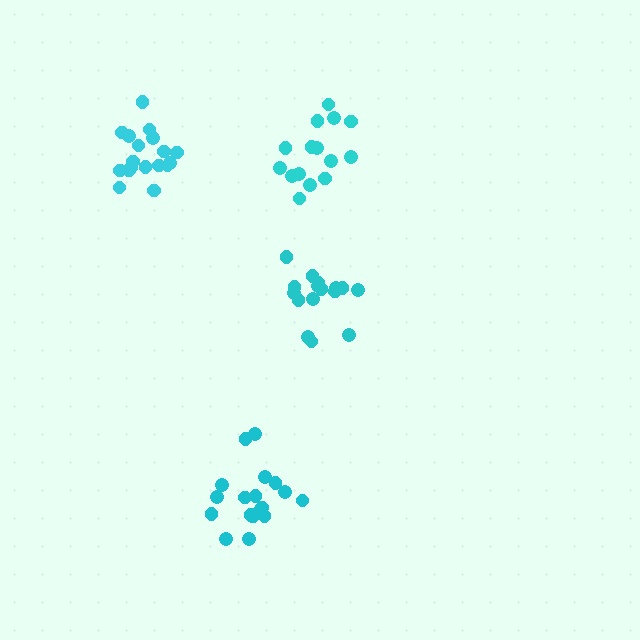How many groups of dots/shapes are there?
There are 4 groups.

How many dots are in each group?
Group 1: 16 dots, Group 2: 19 dots, Group 3: 18 dots, Group 4: 15 dots (68 total).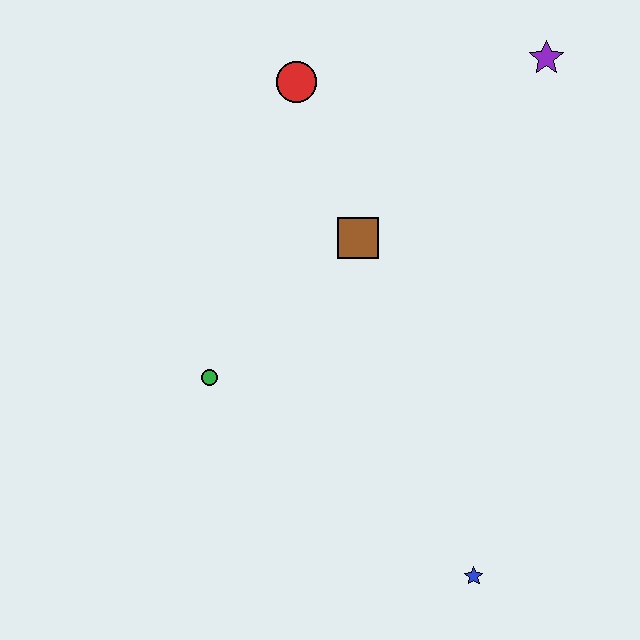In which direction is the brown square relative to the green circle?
The brown square is to the right of the green circle.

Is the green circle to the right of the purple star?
No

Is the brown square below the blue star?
No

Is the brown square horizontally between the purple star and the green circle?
Yes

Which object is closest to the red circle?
The brown square is closest to the red circle.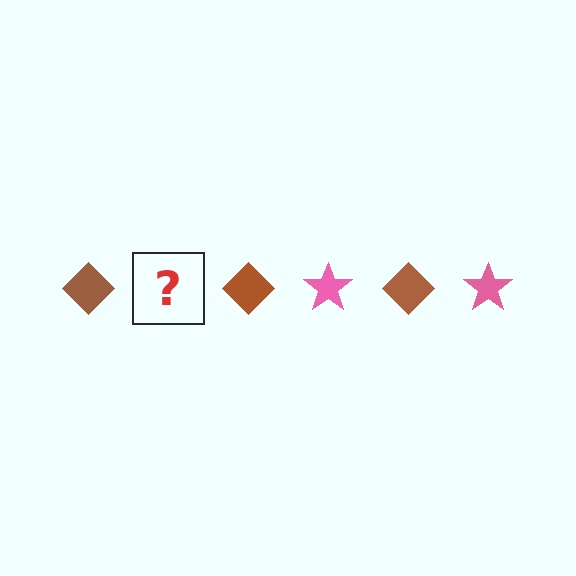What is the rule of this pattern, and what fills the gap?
The rule is that the pattern alternates between brown diamond and pink star. The gap should be filled with a pink star.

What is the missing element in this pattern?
The missing element is a pink star.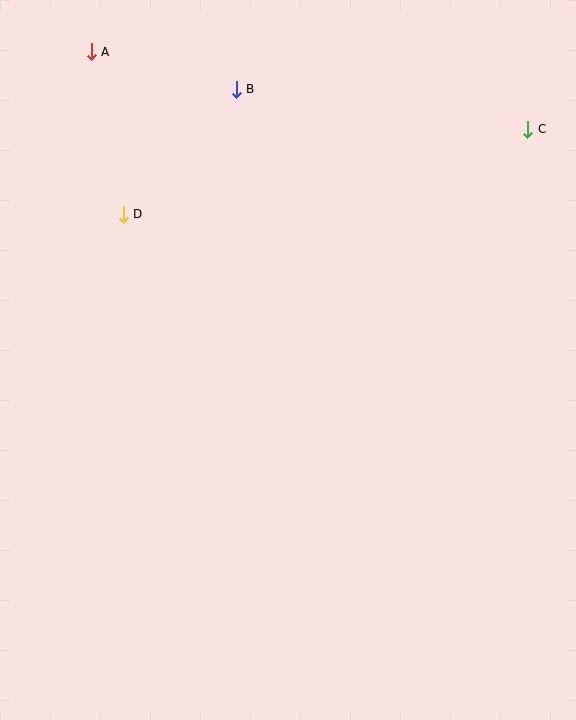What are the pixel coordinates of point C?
Point C is at (528, 129).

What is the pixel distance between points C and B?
The distance between C and B is 294 pixels.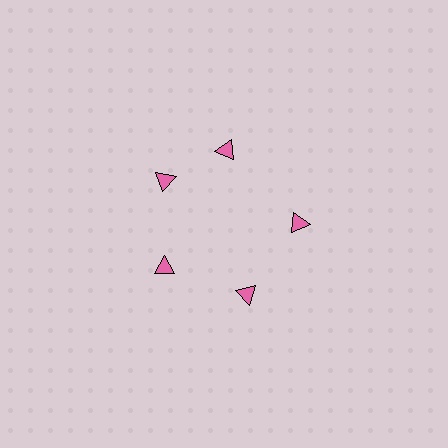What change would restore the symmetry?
The symmetry would be restored by rotating it back into even spacing with its neighbors so that all 5 triangles sit at equal angles and equal distance from the center.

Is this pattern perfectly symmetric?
No. The 5 pink triangles are arranged in a ring, but one element near the 1 o'clock position is rotated out of alignment along the ring, breaking the 5-fold rotational symmetry.